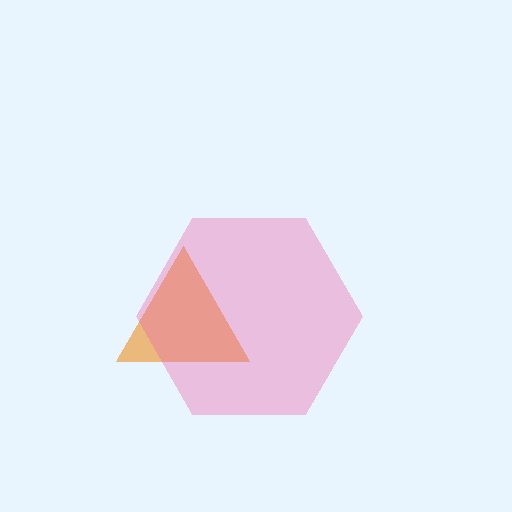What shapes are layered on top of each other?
The layered shapes are: an orange triangle, a pink hexagon.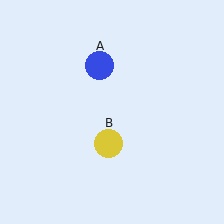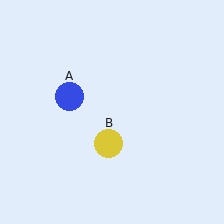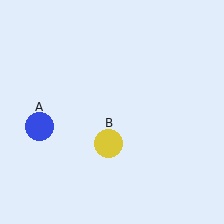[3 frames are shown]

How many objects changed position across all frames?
1 object changed position: blue circle (object A).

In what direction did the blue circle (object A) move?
The blue circle (object A) moved down and to the left.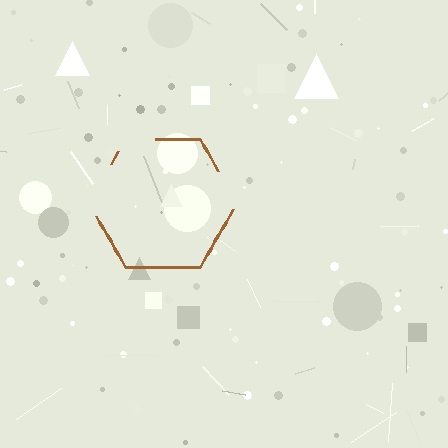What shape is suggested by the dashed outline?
The dashed outline suggests a hexagon.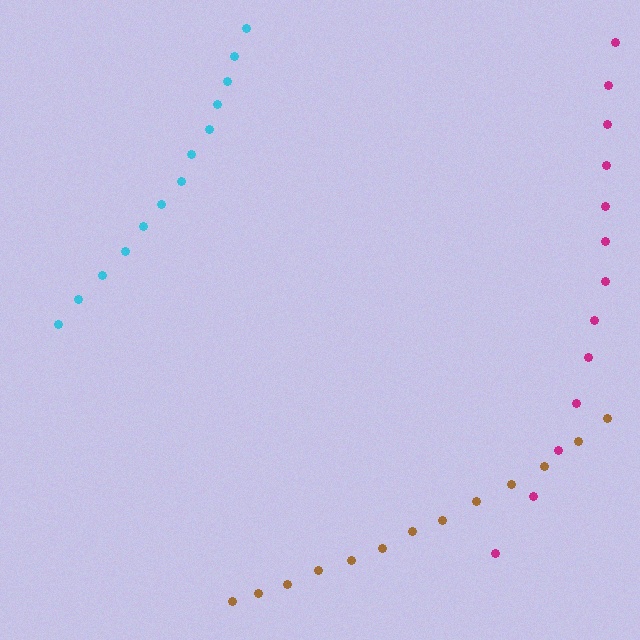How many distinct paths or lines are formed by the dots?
There are 3 distinct paths.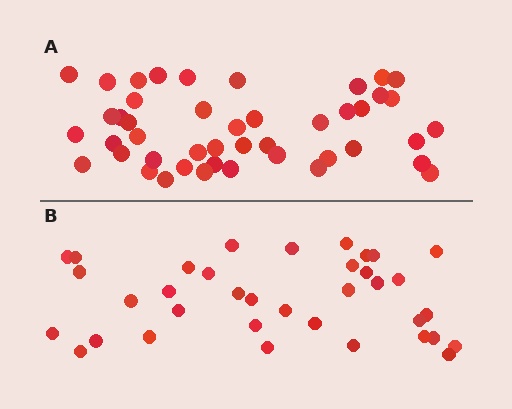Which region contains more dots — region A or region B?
Region A (the top region) has more dots.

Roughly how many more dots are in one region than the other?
Region A has roughly 8 or so more dots than region B.